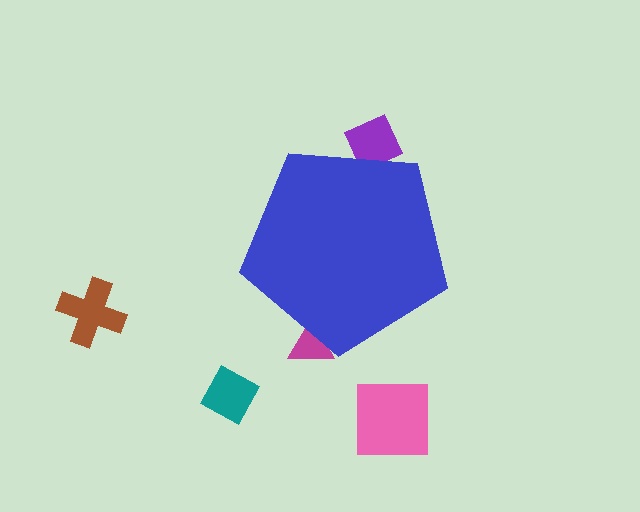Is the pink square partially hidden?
No, the pink square is fully visible.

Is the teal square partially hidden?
No, the teal square is fully visible.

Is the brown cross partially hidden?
No, the brown cross is fully visible.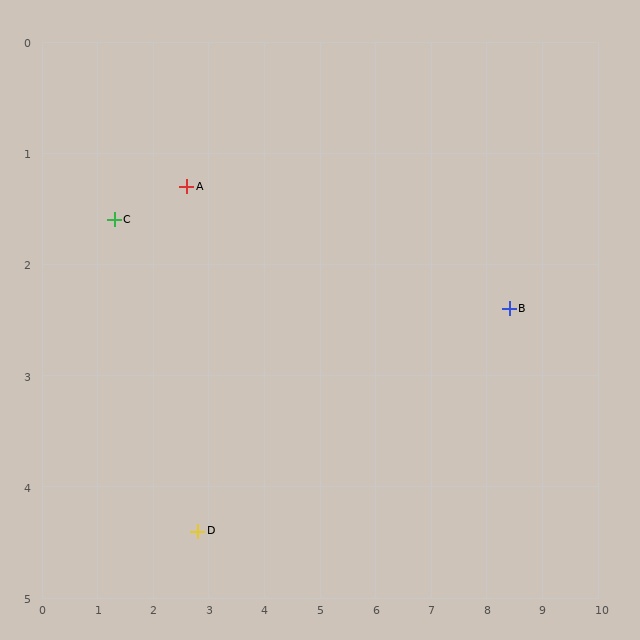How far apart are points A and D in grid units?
Points A and D are about 3.1 grid units apart.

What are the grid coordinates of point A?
Point A is at approximately (2.6, 1.3).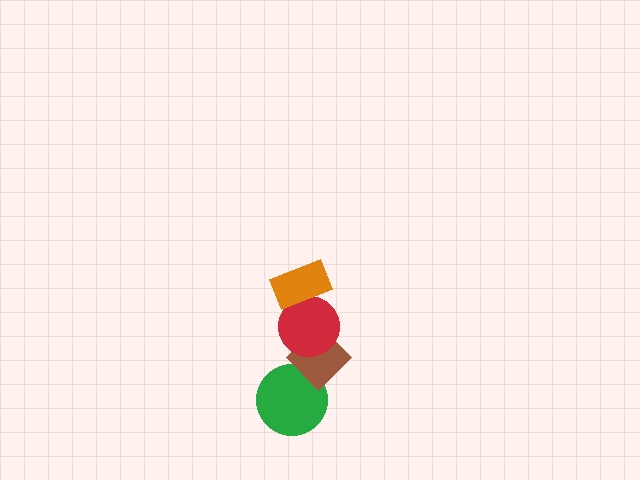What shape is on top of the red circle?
The orange rectangle is on top of the red circle.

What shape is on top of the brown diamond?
The red circle is on top of the brown diamond.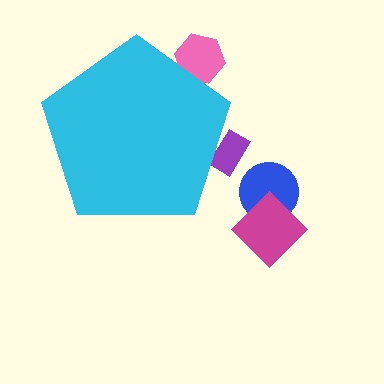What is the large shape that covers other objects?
A cyan pentagon.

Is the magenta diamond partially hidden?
No, the magenta diamond is fully visible.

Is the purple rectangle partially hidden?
Yes, the purple rectangle is partially hidden behind the cyan pentagon.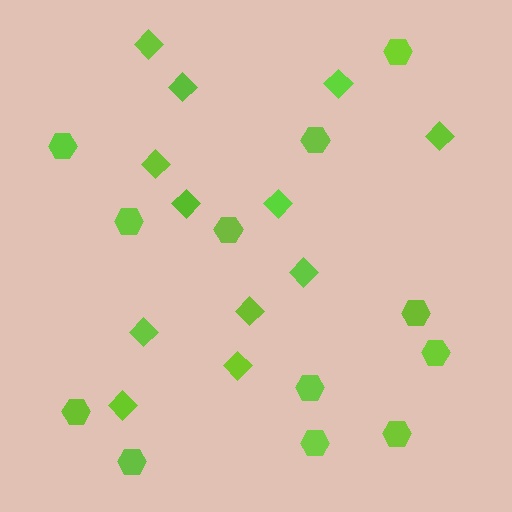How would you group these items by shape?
There are 2 groups: one group of diamonds (12) and one group of hexagons (12).